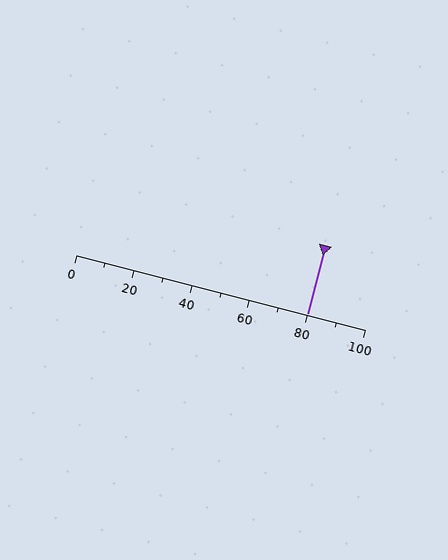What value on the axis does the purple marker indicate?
The marker indicates approximately 80.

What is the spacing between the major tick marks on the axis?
The major ticks are spaced 20 apart.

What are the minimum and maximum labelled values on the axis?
The axis runs from 0 to 100.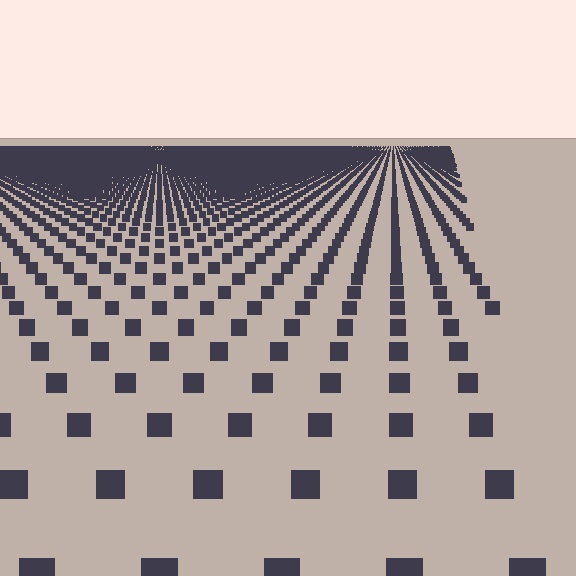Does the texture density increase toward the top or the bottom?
Density increases toward the top.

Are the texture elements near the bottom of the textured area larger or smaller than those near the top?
Larger. Near the bottom, elements are closer to the viewer and appear at a bigger on-screen size.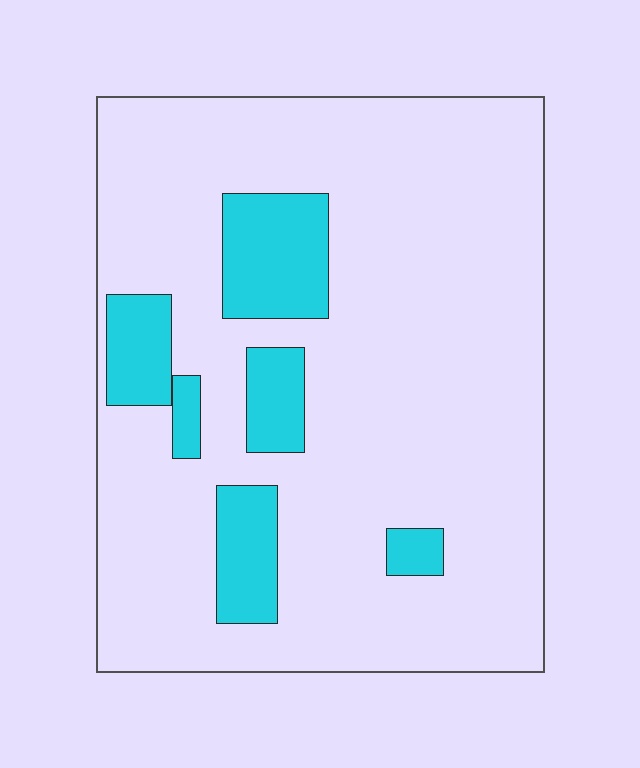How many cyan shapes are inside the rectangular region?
6.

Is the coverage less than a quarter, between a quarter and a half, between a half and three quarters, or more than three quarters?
Less than a quarter.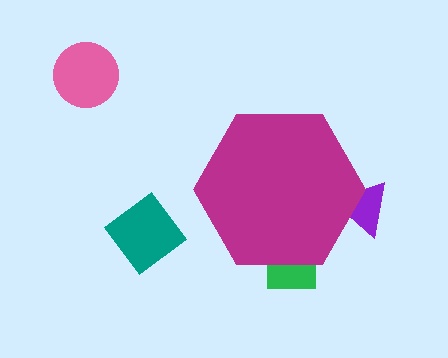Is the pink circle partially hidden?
No, the pink circle is fully visible.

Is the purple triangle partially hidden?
Yes, the purple triangle is partially hidden behind the magenta hexagon.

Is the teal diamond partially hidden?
No, the teal diamond is fully visible.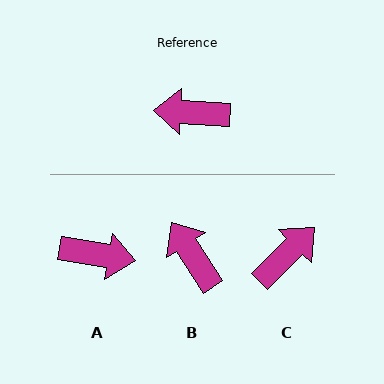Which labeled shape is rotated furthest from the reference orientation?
A, about 174 degrees away.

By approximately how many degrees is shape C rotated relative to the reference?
Approximately 132 degrees clockwise.